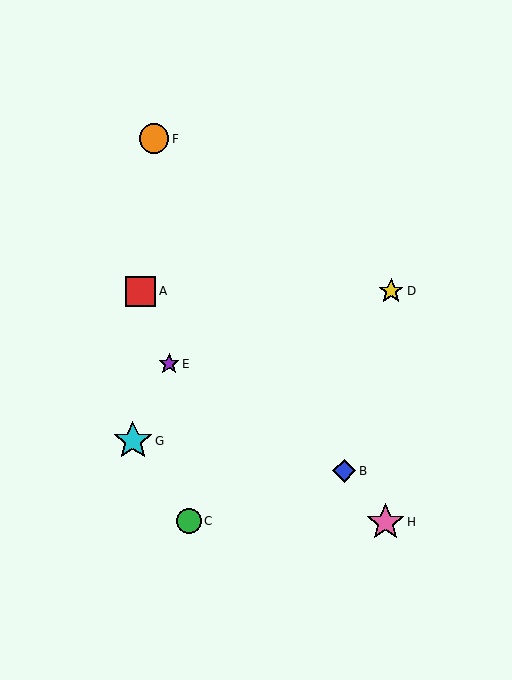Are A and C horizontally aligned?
No, A is at y≈291 and C is at y≈521.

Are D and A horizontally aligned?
Yes, both are at y≈291.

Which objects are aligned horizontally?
Objects A, D are aligned horizontally.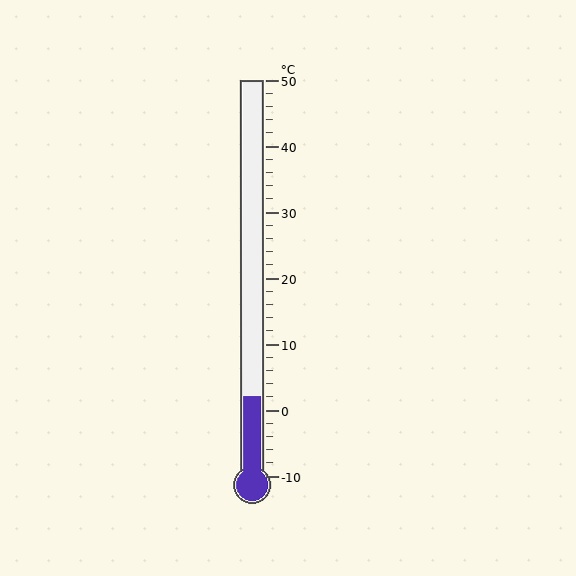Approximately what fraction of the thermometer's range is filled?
The thermometer is filled to approximately 20% of its range.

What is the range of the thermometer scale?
The thermometer scale ranges from -10°C to 50°C.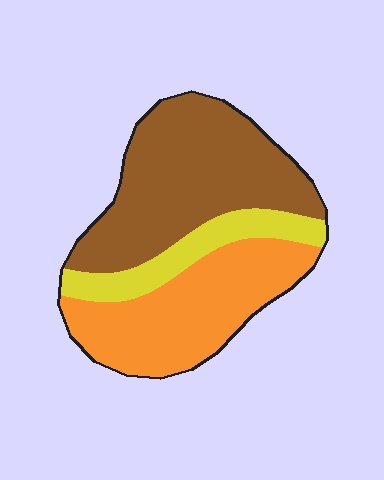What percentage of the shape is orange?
Orange takes up about three eighths (3/8) of the shape.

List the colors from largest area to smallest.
From largest to smallest: brown, orange, yellow.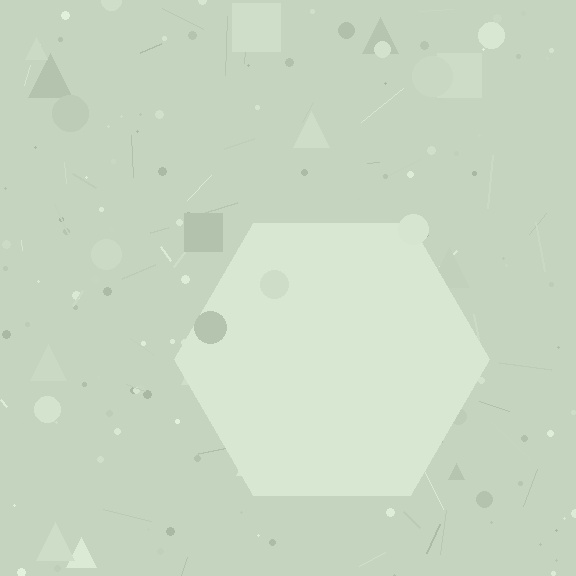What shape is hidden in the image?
A hexagon is hidden in the image.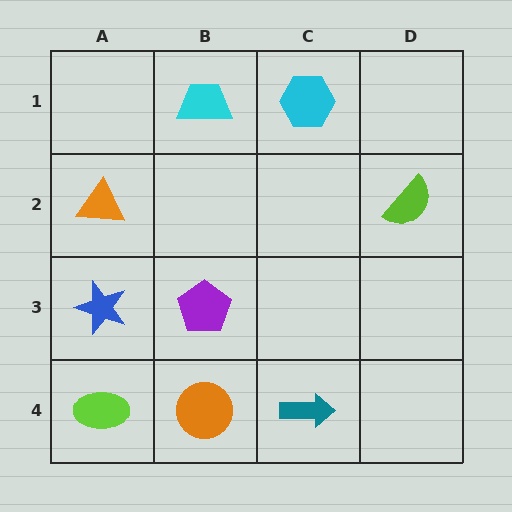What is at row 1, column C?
A cyan hexagon.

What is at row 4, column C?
A teal arrow.